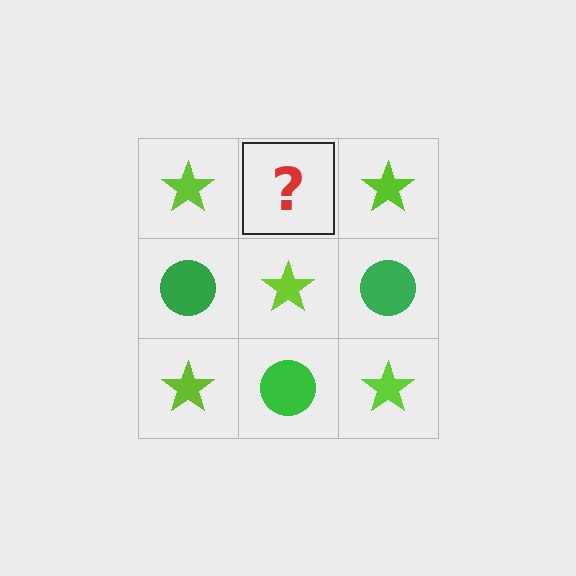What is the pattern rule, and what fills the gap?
The rule is that it alternates lime star and green circle in a checkerboard pattern. The gap should be filled with a green circle.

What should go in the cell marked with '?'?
The missing cell should contain a green circle.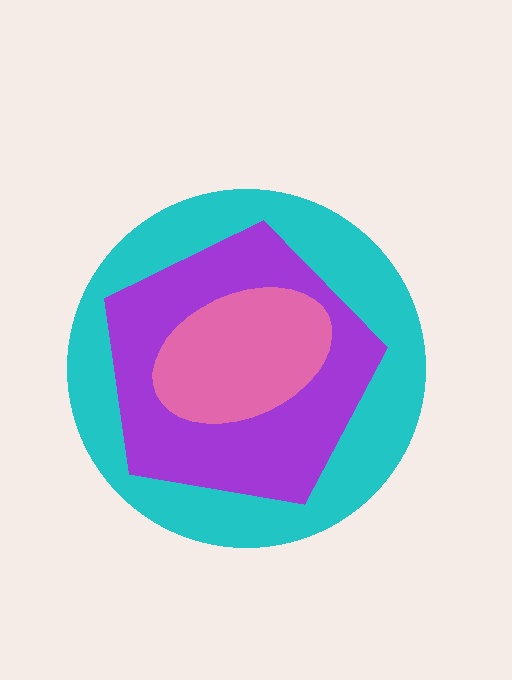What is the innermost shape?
The pink ellipse.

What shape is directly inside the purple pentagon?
The pink ellipse.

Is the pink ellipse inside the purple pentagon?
Yes.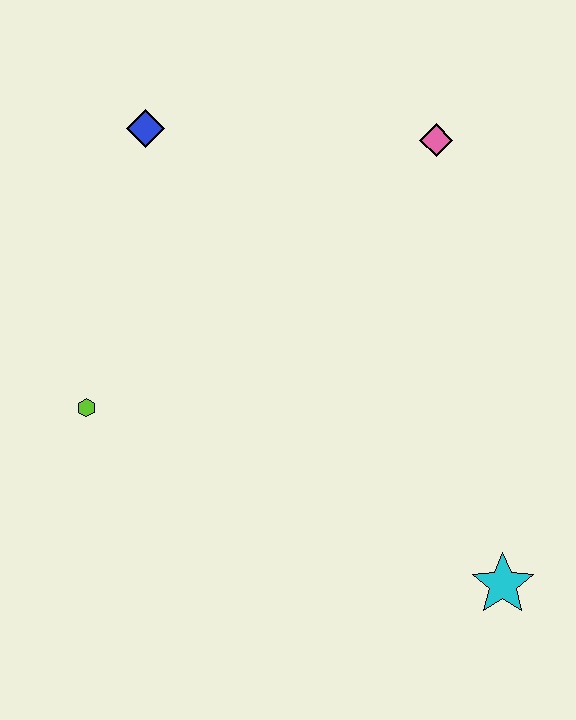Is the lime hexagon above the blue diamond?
No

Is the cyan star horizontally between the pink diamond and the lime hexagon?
No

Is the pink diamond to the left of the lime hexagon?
No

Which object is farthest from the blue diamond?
The cyan star is farthest from the blue diamond.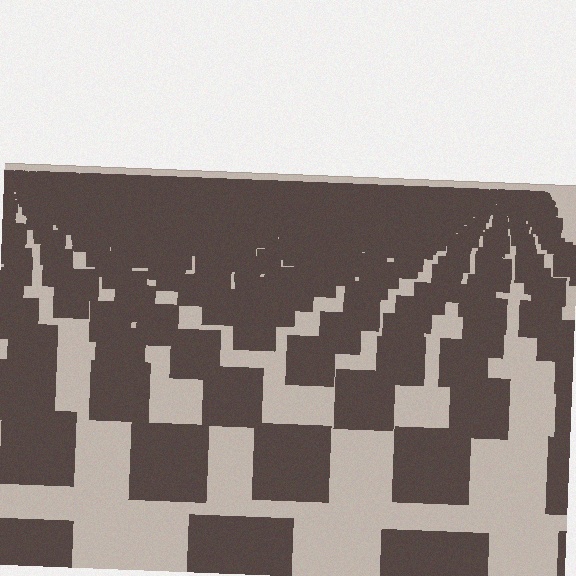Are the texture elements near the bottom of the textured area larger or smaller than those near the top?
Larger. Near the bottom, elements are closer to the viewer and appear at a bigger on-screen size.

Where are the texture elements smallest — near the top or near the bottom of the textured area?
Near the top.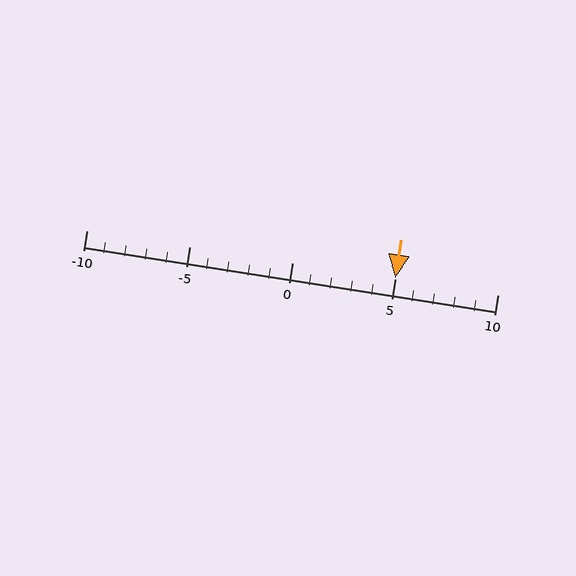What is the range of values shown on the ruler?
The ruler shows values from -10 to 10.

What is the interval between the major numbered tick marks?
The major tick marks are spaced 5 units apart.